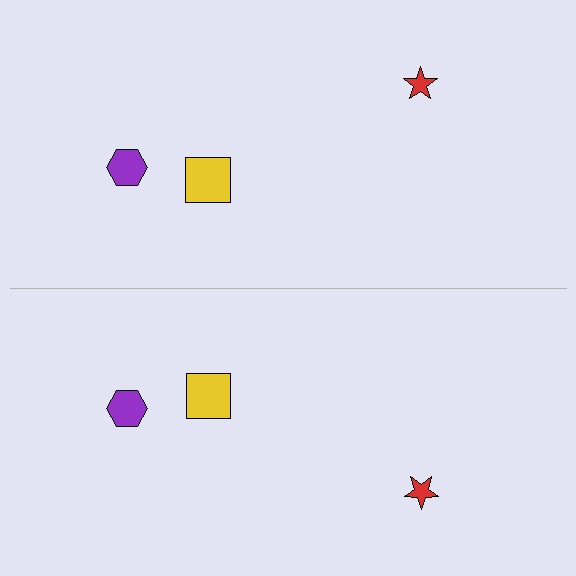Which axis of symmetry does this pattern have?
The pattern has a horizontal axis of symmetry running through the center of the image.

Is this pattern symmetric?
Yes, this pattern has bilateral (reflection) symmetry.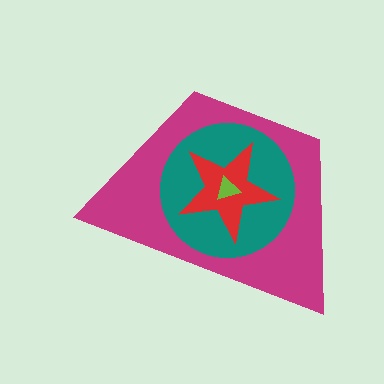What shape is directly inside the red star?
The lime triangle.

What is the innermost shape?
The lime triangle.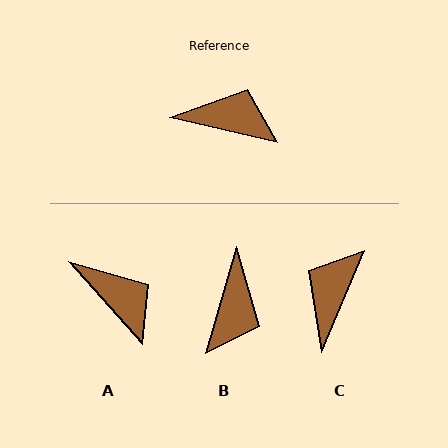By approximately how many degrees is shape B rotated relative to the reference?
Approximately 93 degrees clockwise.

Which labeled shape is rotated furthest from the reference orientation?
B, about 93 degrees away.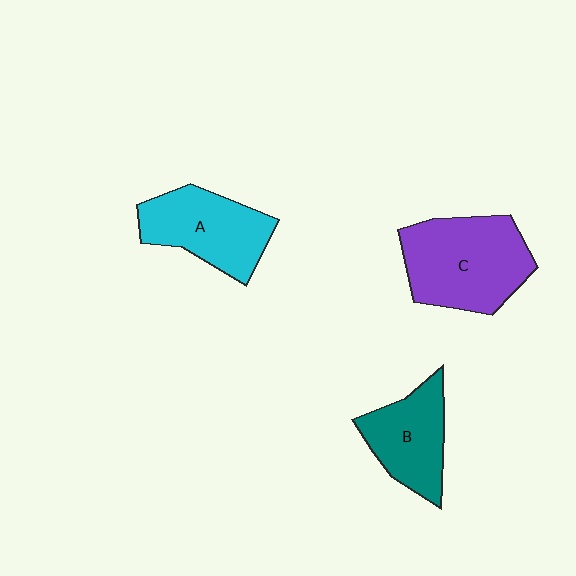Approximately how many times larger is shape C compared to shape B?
Approximately 1.5 times.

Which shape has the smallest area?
Shape B (teal).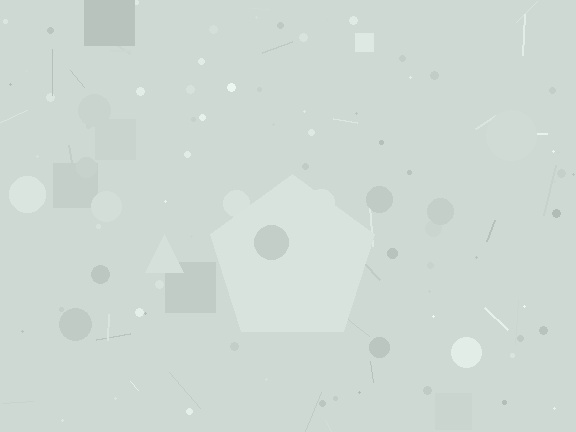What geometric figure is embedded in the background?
A pentagon is embedded in the background.